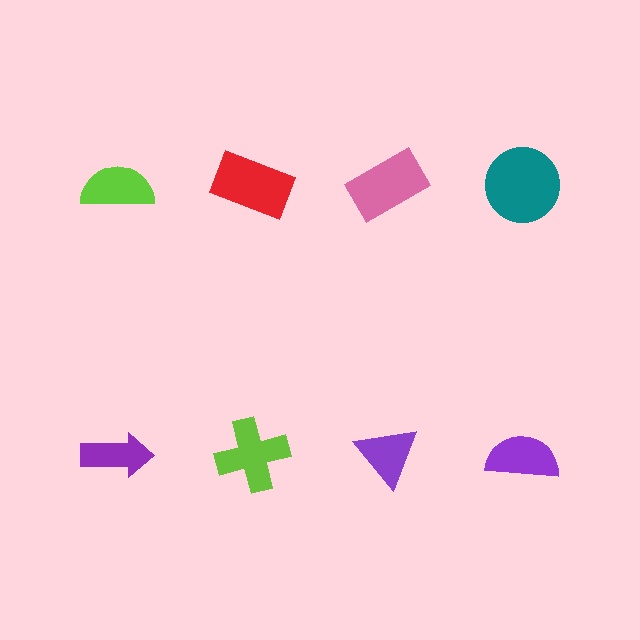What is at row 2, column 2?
A lime cross.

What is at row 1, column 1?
A lime semicircle.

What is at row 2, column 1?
A purple arrow.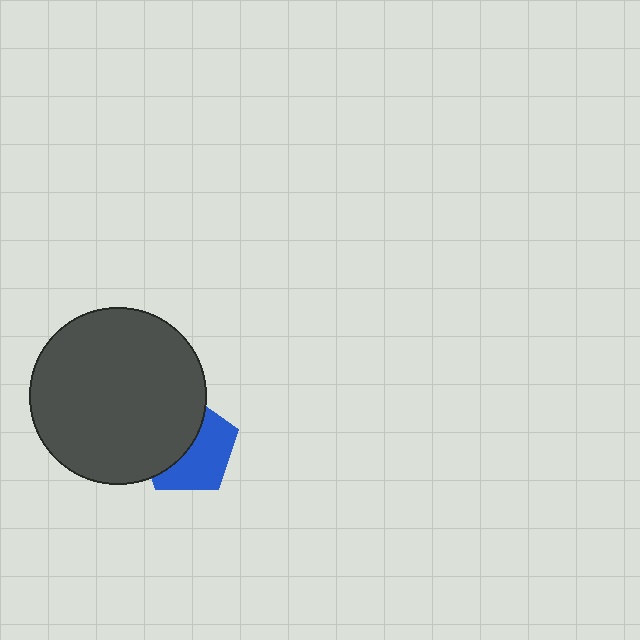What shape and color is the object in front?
The object in front is a dark gray circle.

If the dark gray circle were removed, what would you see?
You would see the complete blue pentagon.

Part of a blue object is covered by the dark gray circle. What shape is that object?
It is a pentagon.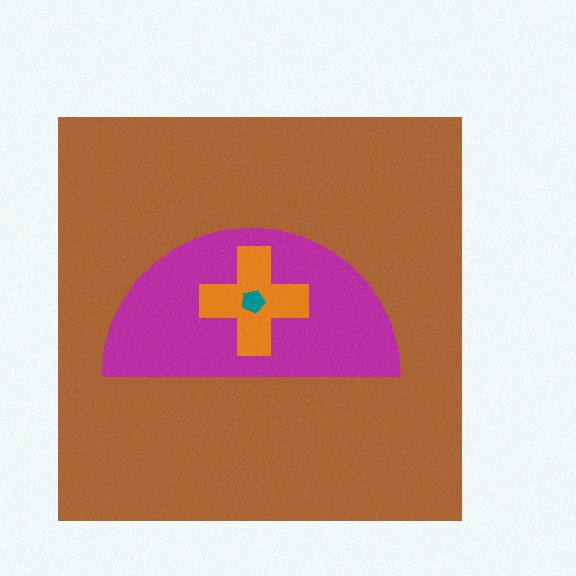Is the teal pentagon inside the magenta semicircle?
Yes.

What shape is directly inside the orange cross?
The teal pentagon.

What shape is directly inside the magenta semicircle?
The orange cross.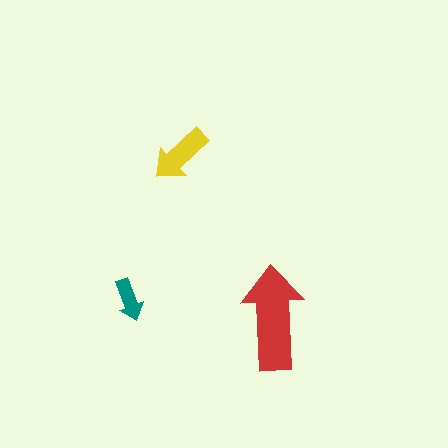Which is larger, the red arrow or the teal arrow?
The red one.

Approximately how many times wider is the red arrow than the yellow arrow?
About 1.5 times wider.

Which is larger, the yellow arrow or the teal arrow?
The yellow one.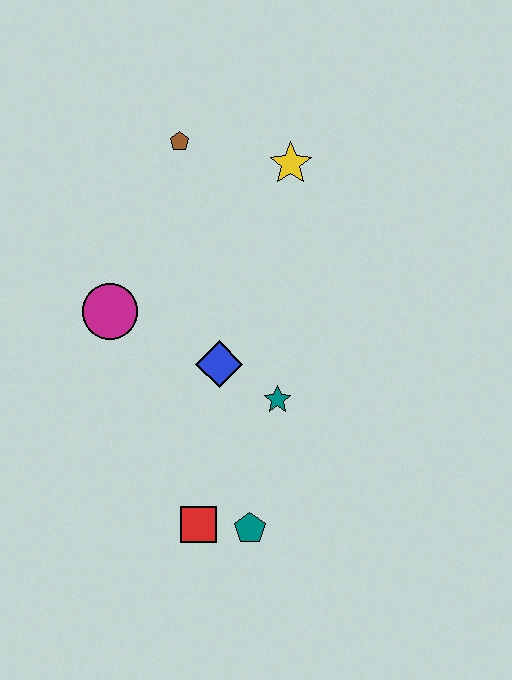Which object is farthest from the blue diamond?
The brown pentagon is farthest from the blue diamond.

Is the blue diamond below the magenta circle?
Yes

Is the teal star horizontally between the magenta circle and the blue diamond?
No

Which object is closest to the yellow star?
The brown pentagon is closest to the yellow star.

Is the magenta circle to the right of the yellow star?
No